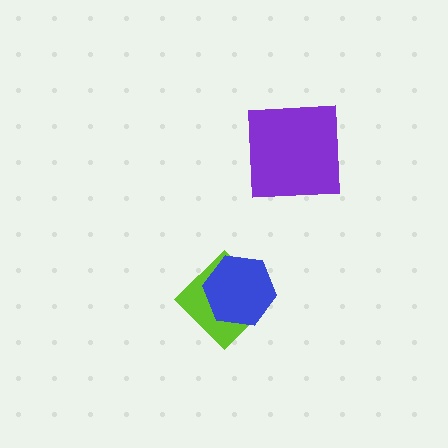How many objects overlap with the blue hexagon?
1 object overlaps with the blue hexagon.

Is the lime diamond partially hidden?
Yes, it is partially covered by another shape.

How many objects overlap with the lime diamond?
1 object overlaps with the lime diamond.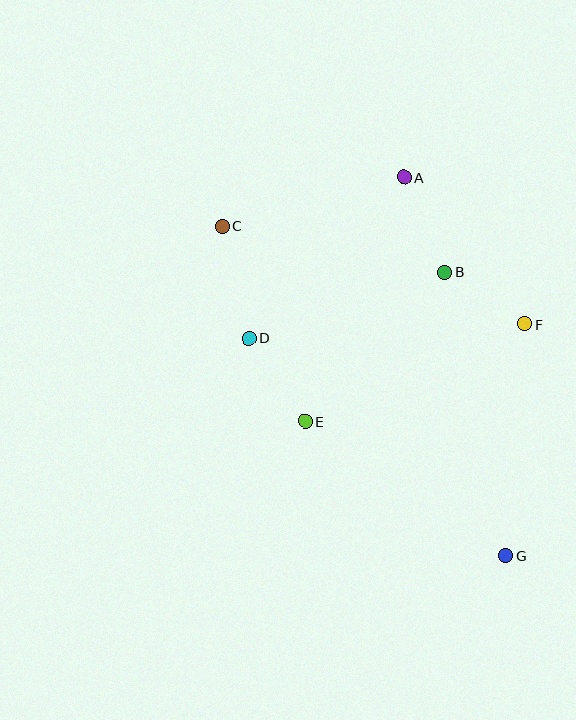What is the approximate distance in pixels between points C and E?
The distance between C and E is approximately 212 pixels.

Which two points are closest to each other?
Points B and F are closest to each other.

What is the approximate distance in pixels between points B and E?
The distance between B and E is approximately 204 pixels.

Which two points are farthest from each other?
Points C and G are farthest from each other.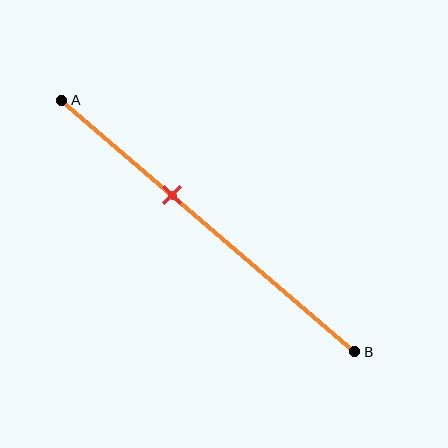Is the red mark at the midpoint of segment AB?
No, the mark is at about 40% from A, not at the 50% midpoint.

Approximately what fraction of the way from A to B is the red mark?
The red mark is approximately 40% of the way from A to B.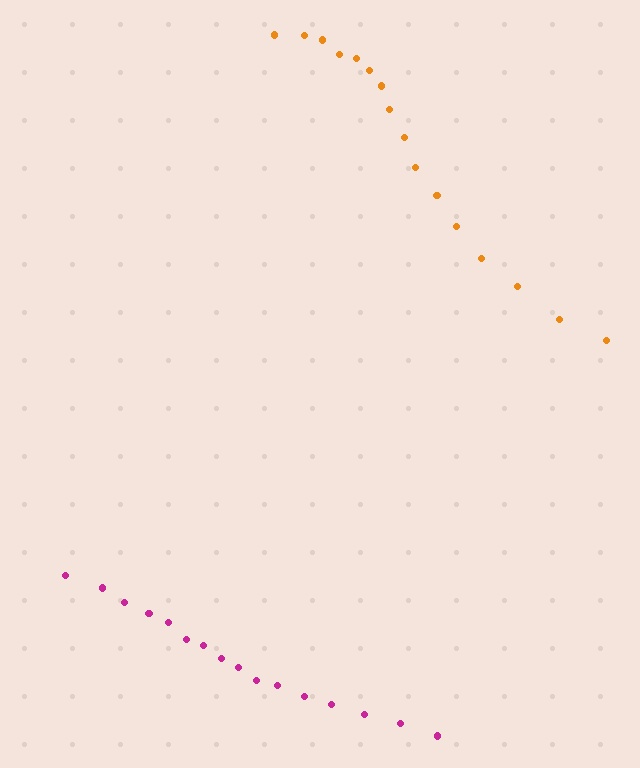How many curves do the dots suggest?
There are 2 distinct paths.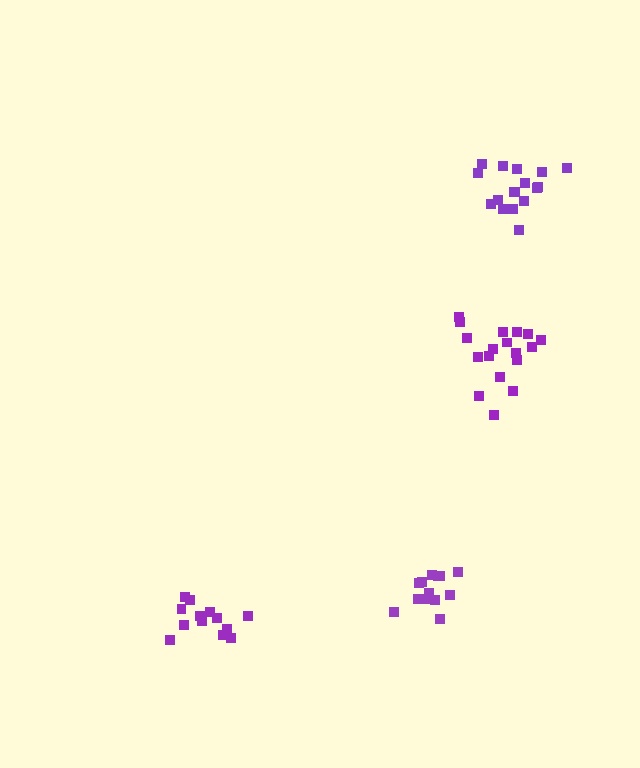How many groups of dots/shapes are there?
There are 4 groups.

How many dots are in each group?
Group 1: 18 dots, Group 2: 18 dots, Group 3: 13 dots, Group 4: 13 dots (62 total).